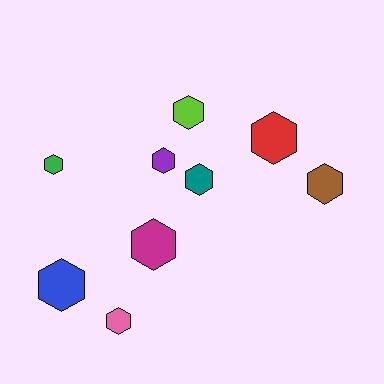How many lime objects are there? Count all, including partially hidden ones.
There is 1 lime object.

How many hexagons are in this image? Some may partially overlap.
There are 9 hexagons.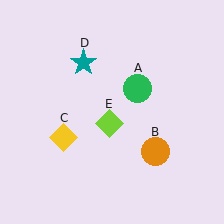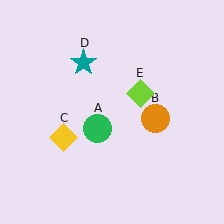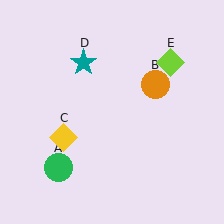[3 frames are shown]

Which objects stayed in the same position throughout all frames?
Yellow diamond (object C) and teal star (object D) remained stationary.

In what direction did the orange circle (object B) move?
The orange circle (object B) moved up.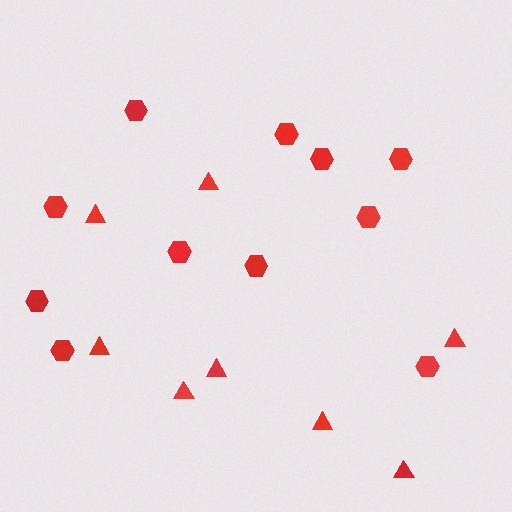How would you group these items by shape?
There are 2 groups: one group of triangles (8) and one group of hexagons (11).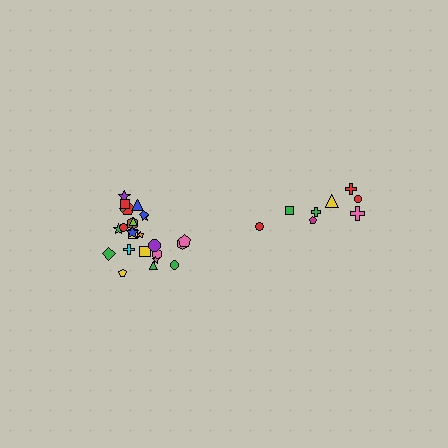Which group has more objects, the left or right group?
The left group.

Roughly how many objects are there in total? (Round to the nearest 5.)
Roughly 35 objects in total.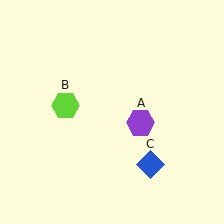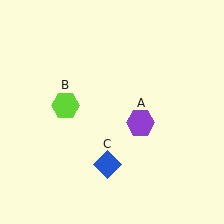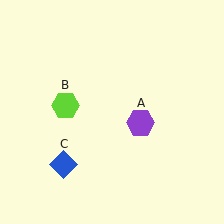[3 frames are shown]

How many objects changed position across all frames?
1 object changed position: blue diamond (object C).